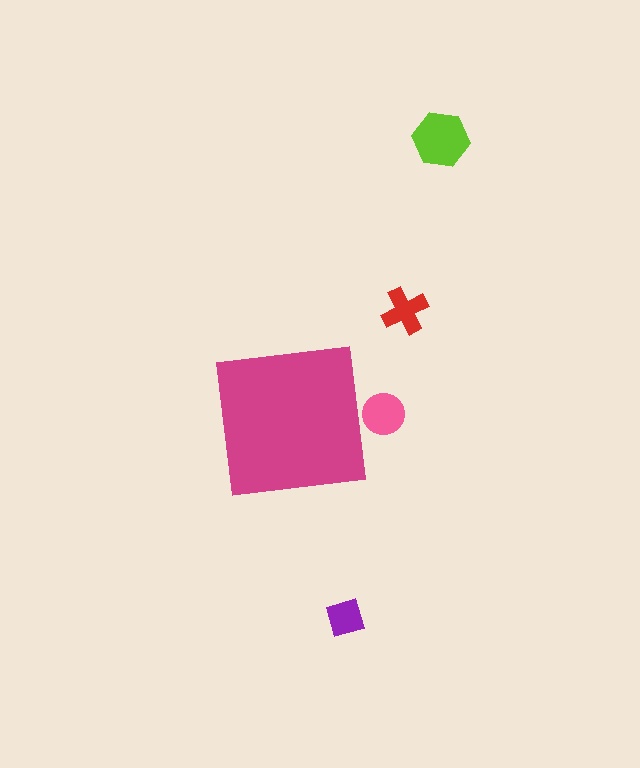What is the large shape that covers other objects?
A magenta square.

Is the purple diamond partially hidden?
No, the purple diamond is fully visible.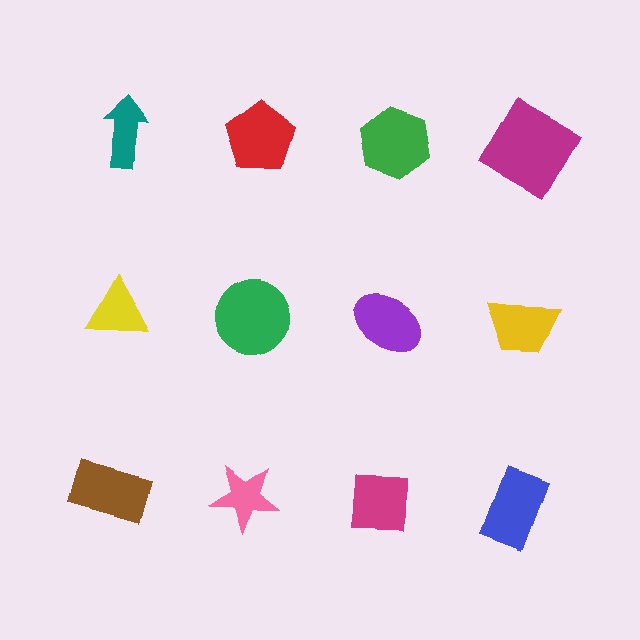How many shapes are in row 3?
4 shapes.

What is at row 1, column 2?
A red pentagon.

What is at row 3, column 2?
A pink star.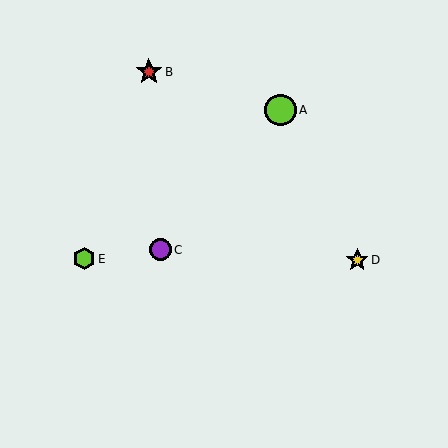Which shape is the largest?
The lime circle (labeled A) is the largest.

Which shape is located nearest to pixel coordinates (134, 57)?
The red star (labeled B) at (149, 72) is nearest to that location.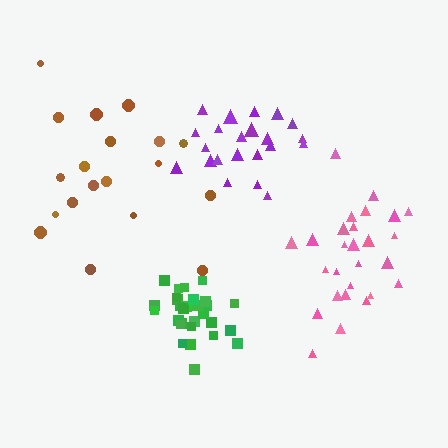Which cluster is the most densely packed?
Green.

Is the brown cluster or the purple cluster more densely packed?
Purple.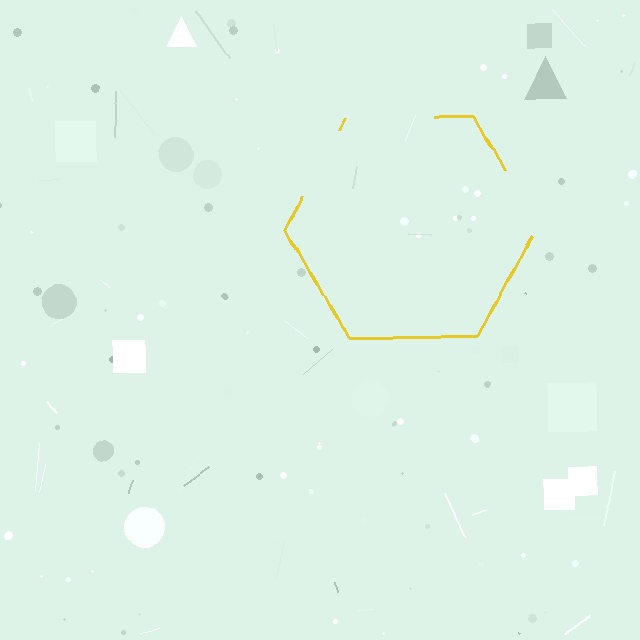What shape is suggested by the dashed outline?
The dashed outline suggests a hexagon.